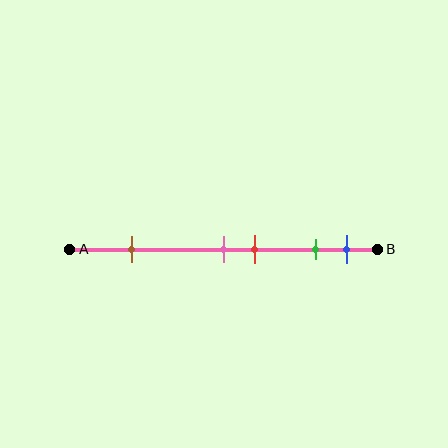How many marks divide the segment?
There are 5 marks dividing the segment.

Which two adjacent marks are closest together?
The pink and red marks are the closest adjacent pair.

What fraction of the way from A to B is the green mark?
The green mark is approximately 80% (0.8) of the way from A to B.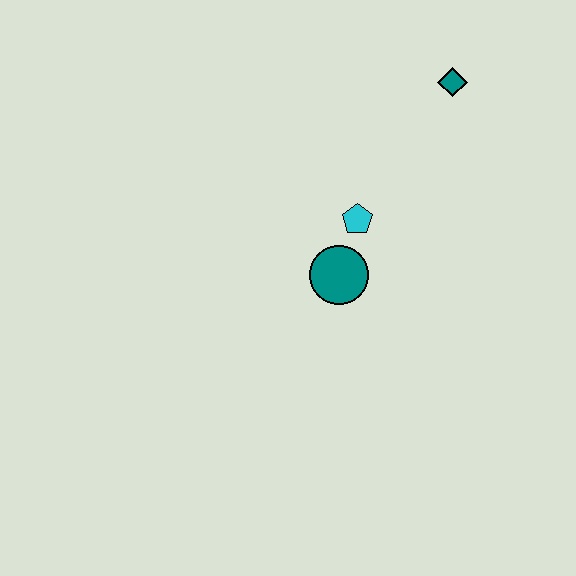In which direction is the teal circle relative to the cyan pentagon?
The teal circle is below the cyan pentagon.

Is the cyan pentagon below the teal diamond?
Yes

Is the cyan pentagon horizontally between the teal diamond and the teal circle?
Yes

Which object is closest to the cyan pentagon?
The teal circle is closest to the cyan pentagon.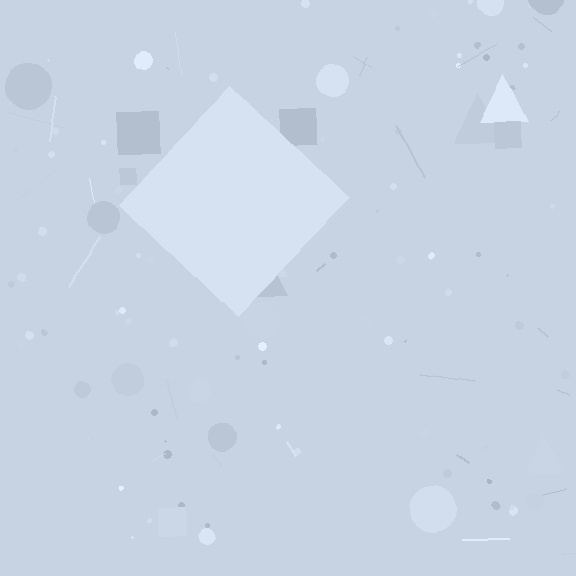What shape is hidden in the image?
A diamond is hidden in the image.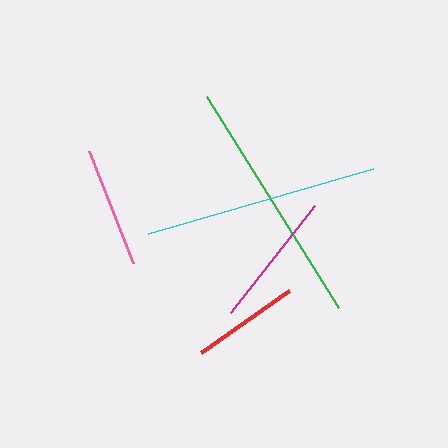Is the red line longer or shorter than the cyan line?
The cyan line is longer than the red line.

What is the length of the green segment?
The green segment is approximately 248 pixels long.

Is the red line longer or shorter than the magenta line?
The magenta line is longer than the red line.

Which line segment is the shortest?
The red line is the shortest at approximately 107 pixels.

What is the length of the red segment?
The red segment is approximately 107 pixels long.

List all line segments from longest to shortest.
From longest to shortest: green, cyan, magenta, pink, red.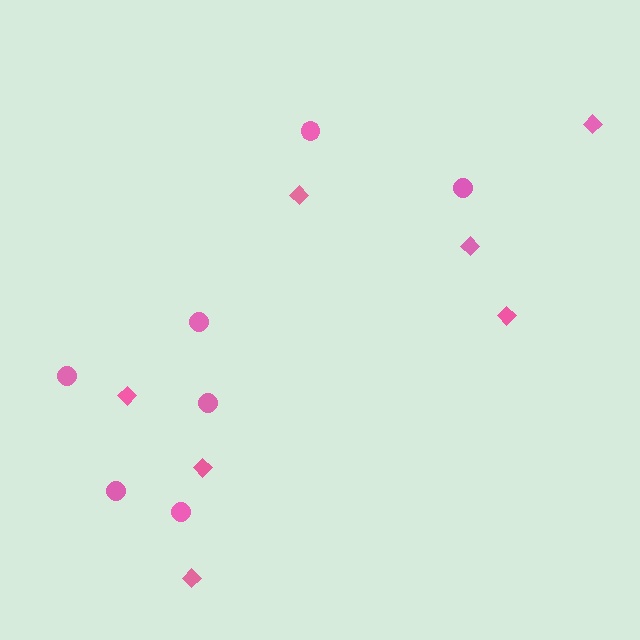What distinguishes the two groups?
There are 2 groups: one group of circles (7) and one group of diamonds (7).